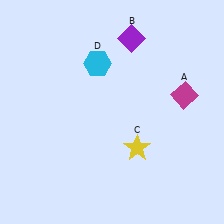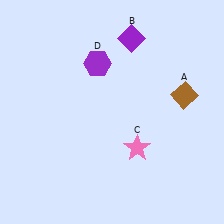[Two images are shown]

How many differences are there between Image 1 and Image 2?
There are 3 differences between the two images.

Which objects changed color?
A changed from magenta to brown. C changed from yellow to pink. D changed from cyan to purple.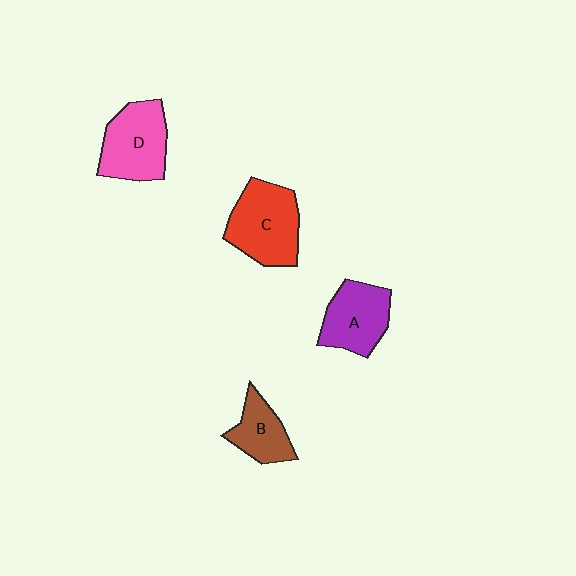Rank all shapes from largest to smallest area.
From largest to smallest: C (red), D (pink), A (purple), B (brown).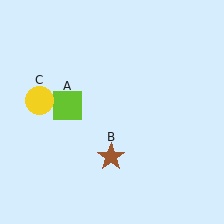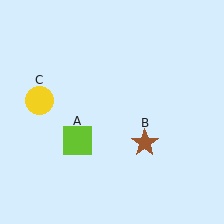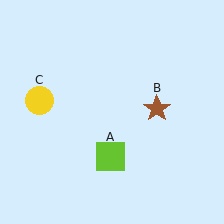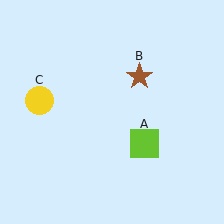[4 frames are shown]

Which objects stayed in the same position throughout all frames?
Yellow circle (object C) remained stationary.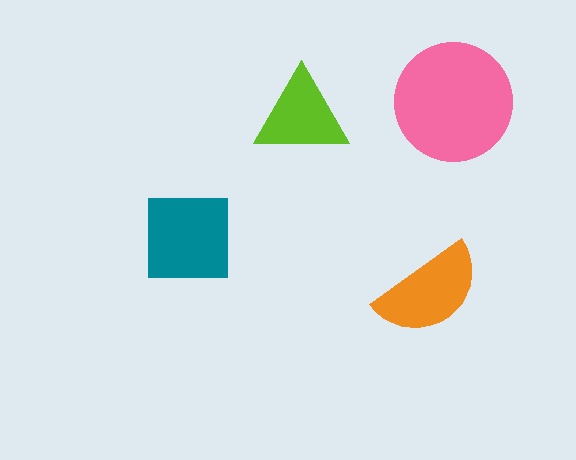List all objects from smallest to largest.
The lime triangle, the orange semicircle, the teal square, the pink circle.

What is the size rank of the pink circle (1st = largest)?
1st.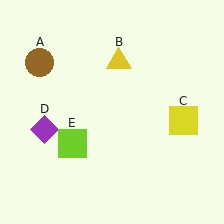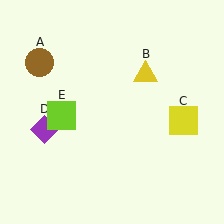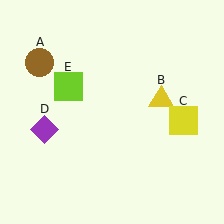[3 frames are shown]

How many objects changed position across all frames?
2 objects changed position: yellow triangle (object B), lime square (object E).